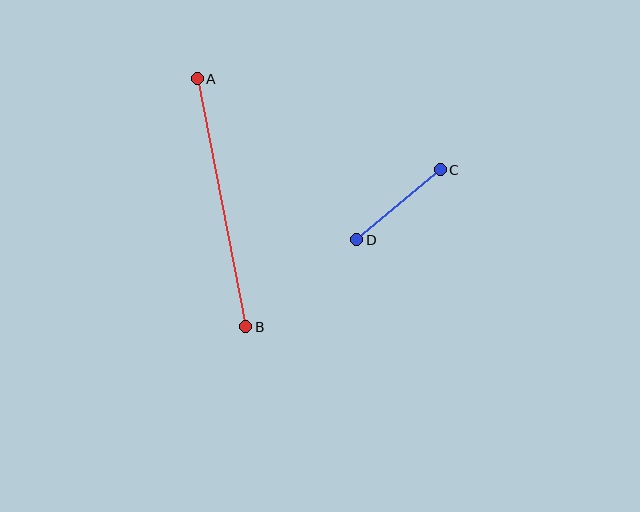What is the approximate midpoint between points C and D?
The midpoint is at approximately (399, 205) pixels.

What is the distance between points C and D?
The distance is approximately 109 pixels.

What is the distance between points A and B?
The distance is approximately 253 pixels.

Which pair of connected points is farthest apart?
Points A and B are farthest apart.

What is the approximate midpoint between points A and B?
The midpoint is at approximately (222, 203) pixels.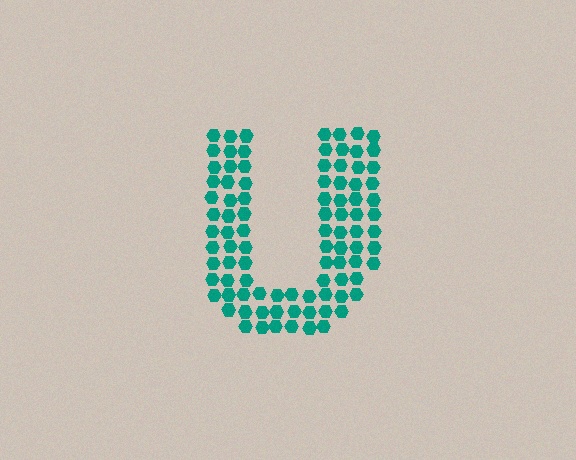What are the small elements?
The small elements are hexagons.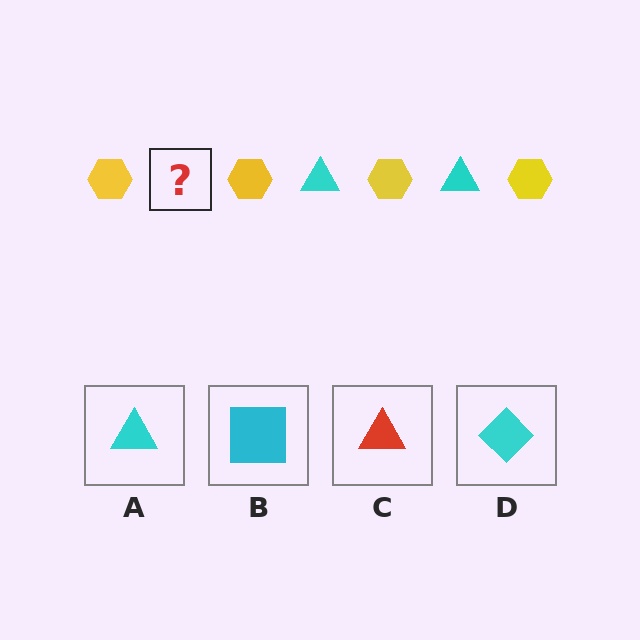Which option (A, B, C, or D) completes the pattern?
A.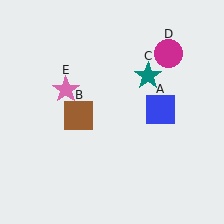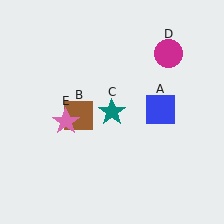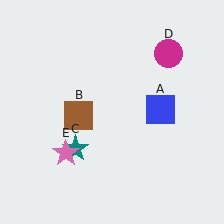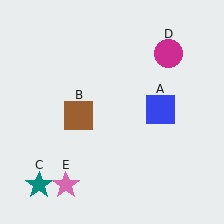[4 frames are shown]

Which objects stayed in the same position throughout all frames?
Blue square (object A) and brown square (object B) and magenta circle (object D) remained stationary.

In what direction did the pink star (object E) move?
The pink star (object E) moved down.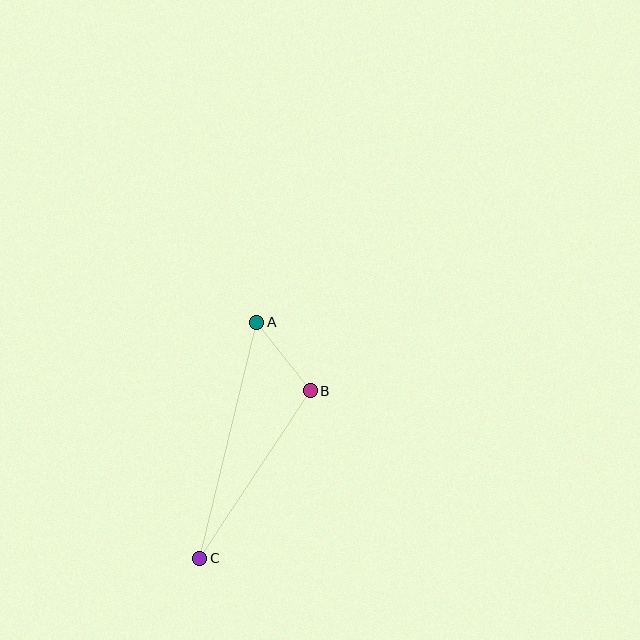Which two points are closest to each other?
Points A and B are closest to each other.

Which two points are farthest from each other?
Points A and C are farthest from each other.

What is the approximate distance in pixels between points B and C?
The distance between B and C is approximately 201 pixels.